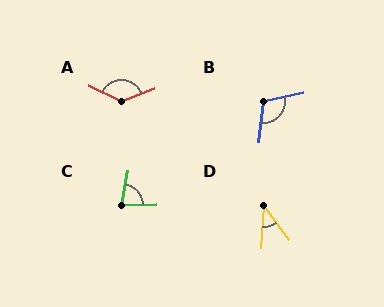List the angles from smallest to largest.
D (40°), C (77°), B (109°), A (131°).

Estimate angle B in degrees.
Approximately 109 degrees.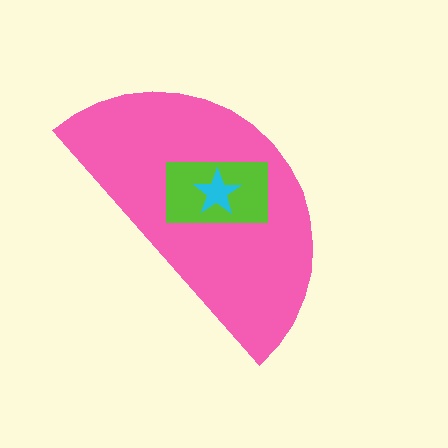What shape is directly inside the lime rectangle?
The cyan star.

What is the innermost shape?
The cyan star.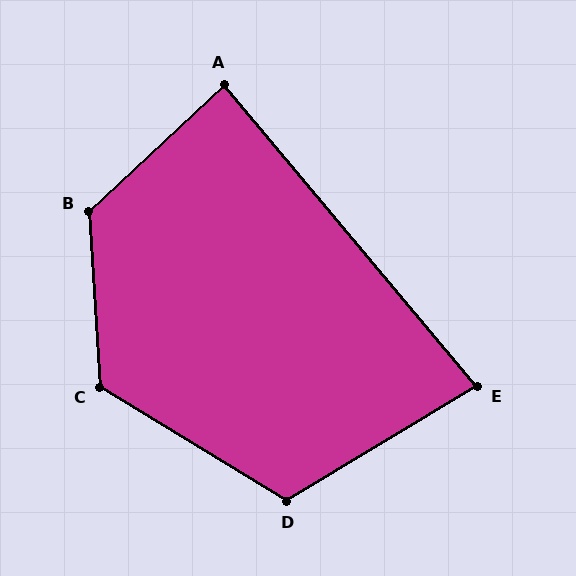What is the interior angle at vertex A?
Approximately 87 degrees (approximately right).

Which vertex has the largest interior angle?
B, at approximately 130 degrees.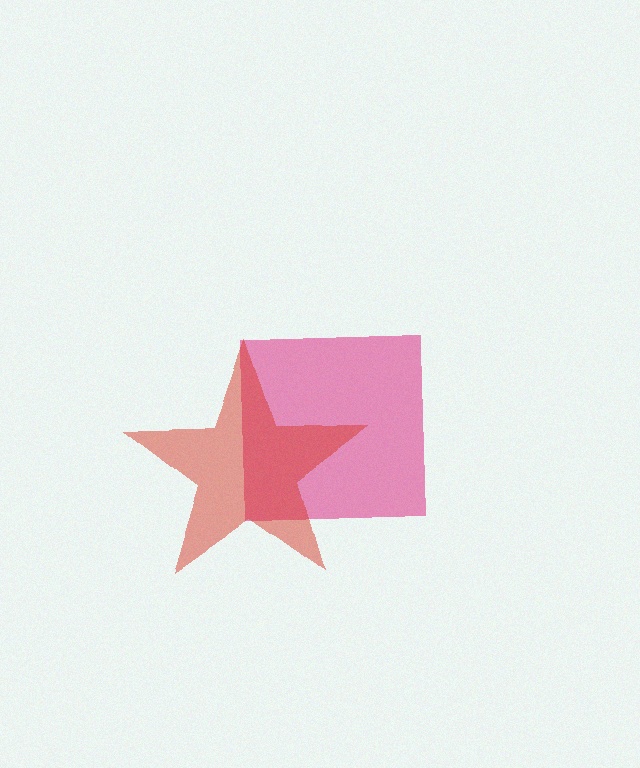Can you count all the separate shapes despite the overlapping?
Yes, there are 2 separate shapes.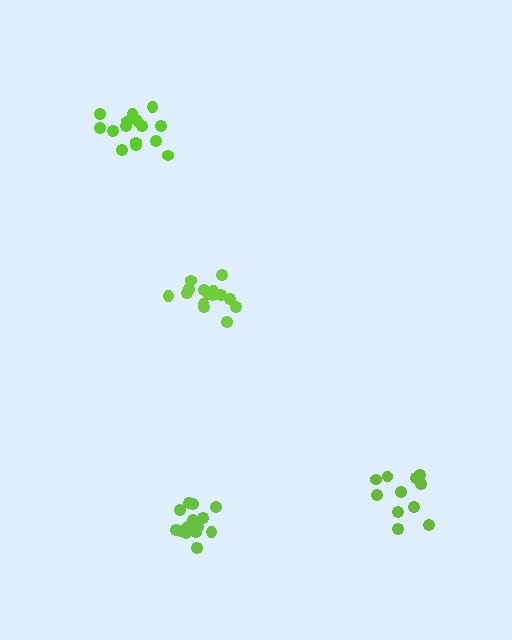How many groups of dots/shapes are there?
There are 4 groups.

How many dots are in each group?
Group 1: 15 dots, Group 2: 16 dots, Group 3: 11 dots, Group 4: 15 dots (57 total).